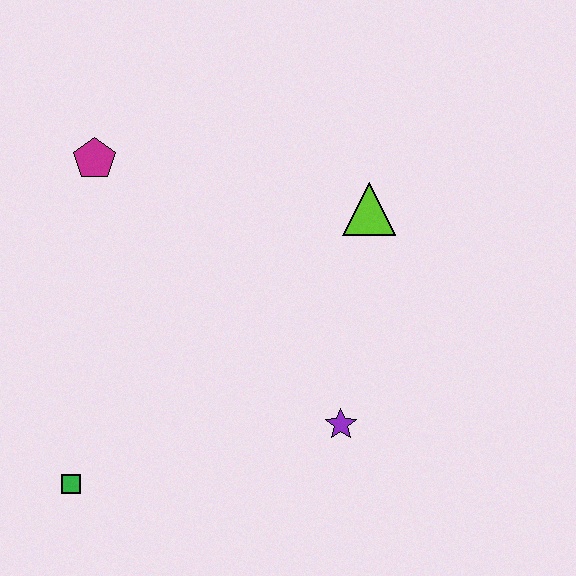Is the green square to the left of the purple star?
Yes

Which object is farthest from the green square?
The lime triangle is farthest from the green square.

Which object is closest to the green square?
The purple star is closest to the green square.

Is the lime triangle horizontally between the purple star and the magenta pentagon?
No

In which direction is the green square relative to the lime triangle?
The green square is to the left of the lime triangle.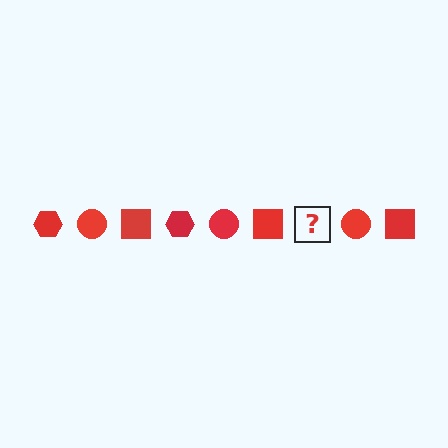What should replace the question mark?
The question mark should be replaced with a red hexagon.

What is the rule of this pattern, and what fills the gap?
The rule is that the pattern cycles through hexagon, circle, square shapes in red. The gap should be filled with a red hexagon.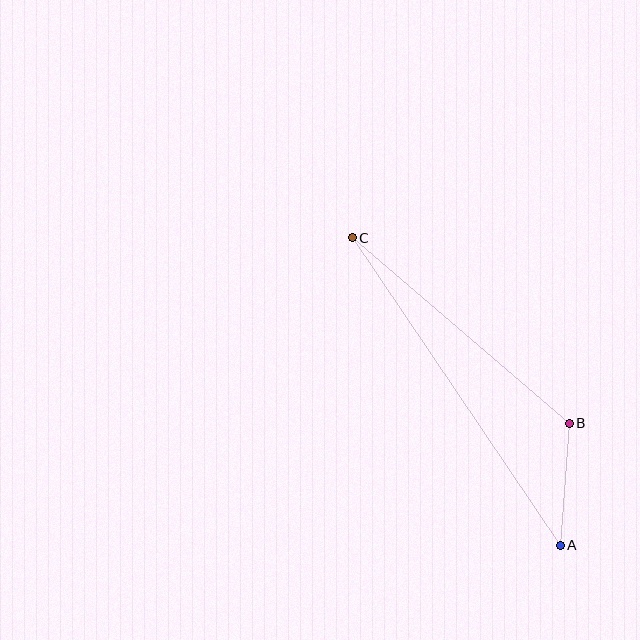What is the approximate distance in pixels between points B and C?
The distance between B and C is approximately 286 pixels.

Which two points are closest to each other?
Points A and B are closest to each other.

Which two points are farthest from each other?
Points A and C are farthest from each other.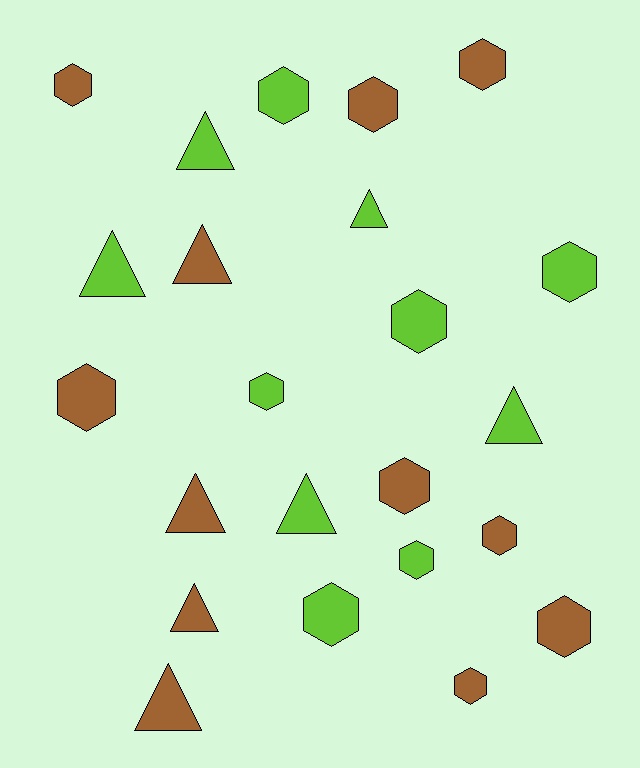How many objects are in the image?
There are 23 objects.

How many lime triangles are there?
There are 5 lime triangles.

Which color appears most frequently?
Brown, with 12 objects.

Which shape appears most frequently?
Hexagon, with 14 objects.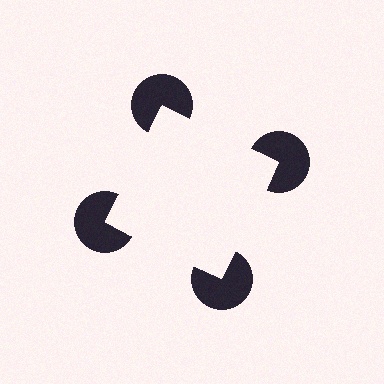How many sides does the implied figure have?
4 sides.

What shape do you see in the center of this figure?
An illusory square — its edges are inferred from the aligned wedge cuts in the pac-man discs, not physically drawn.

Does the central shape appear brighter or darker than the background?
It typically appears slightly brighter than the background, even though no actual brightness change is drawn.